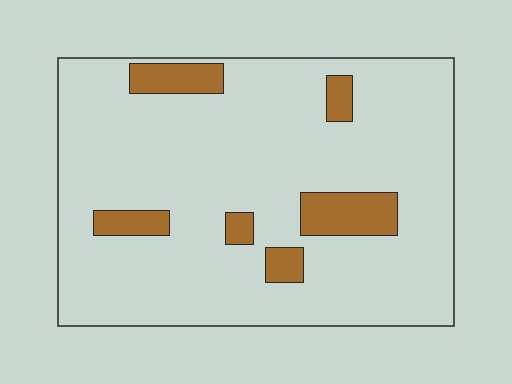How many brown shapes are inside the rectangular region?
6.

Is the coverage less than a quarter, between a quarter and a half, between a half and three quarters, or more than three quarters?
Less than a quarter.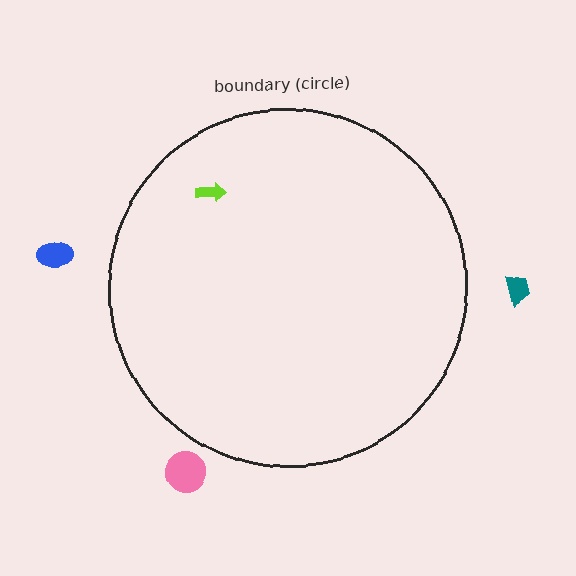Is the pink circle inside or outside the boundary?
Outside.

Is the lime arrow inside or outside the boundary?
Inside.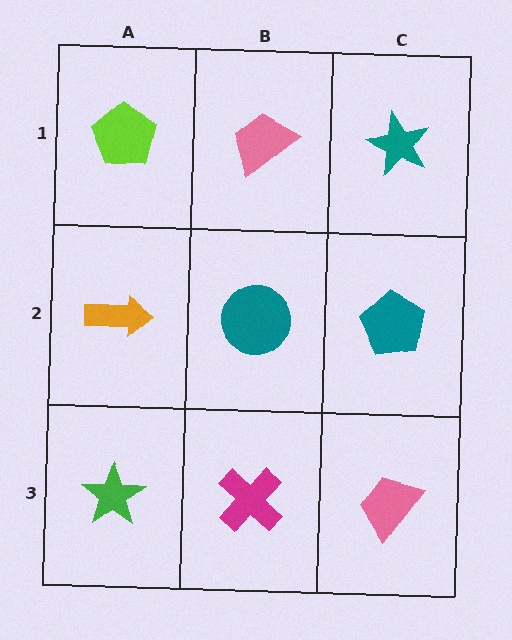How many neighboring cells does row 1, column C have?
2.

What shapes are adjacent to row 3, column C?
A teal pentagon (row 2, column C), a magenta cross (row 3, column B).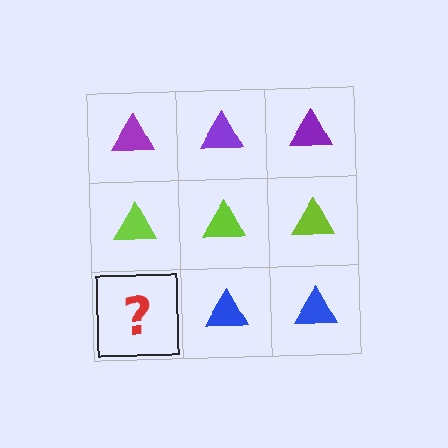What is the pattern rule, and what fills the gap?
The rule is that each row has a consistent color. The gap should be filled with a blue triangle.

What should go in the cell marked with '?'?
The missing cell should contain a blue triangle.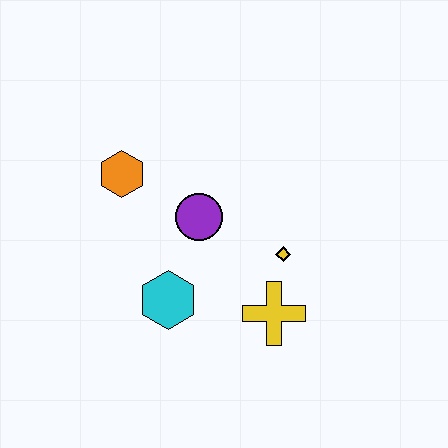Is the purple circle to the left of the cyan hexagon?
No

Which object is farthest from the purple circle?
The yellow cross is farthest from the purple circle.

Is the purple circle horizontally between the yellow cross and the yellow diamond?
No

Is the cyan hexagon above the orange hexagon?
No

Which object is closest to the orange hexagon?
The purple circle is closest to the orange hexagon.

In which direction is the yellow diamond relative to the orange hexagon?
The yellow diamond is to the right of the orange hexagon.